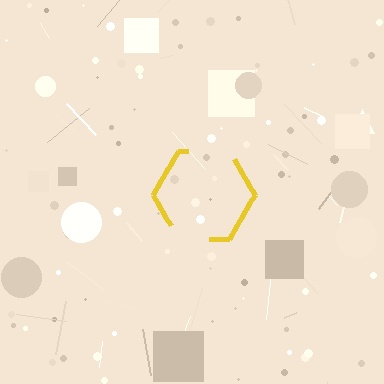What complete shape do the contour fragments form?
The contour fragments form a hexagon.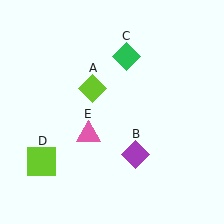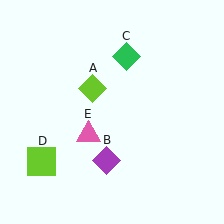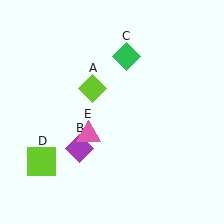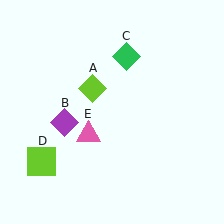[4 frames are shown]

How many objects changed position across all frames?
1 object changed position: purple diamond (object B).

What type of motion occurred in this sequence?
The purple diamond (object B) rotated clockwise around the center of the scene.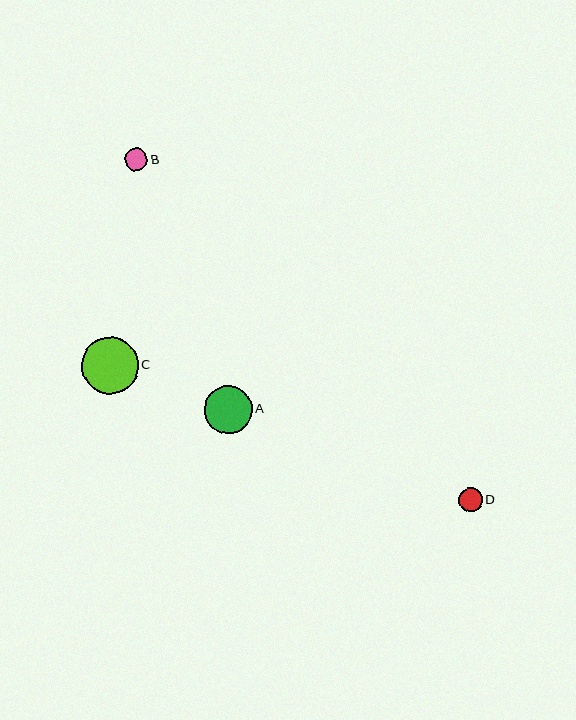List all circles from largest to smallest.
From largest to smallest: C, A, D, B.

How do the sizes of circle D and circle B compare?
Circle D and circle B are approximately the same size.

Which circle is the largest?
Circle C is the largest with a size of approximately 57 pixels.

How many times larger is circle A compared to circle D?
Circle A is approximately 2.0 times the size of circle D.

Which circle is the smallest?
Circle B is the smallest with a size of approximately 22 pixels.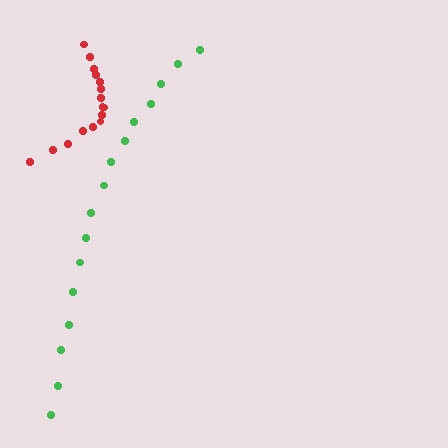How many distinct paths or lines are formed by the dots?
There are 2 distinct paths.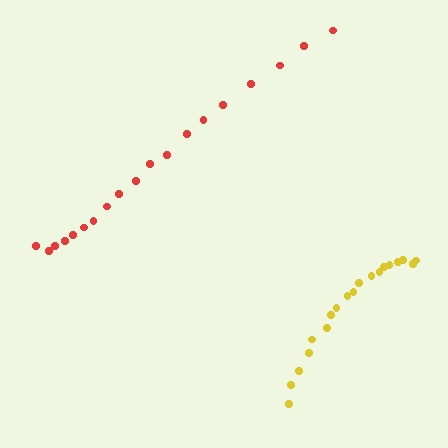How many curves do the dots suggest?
There are 2 distinct paths.